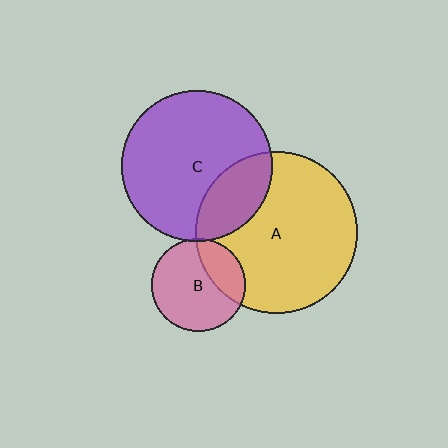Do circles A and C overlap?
Yes.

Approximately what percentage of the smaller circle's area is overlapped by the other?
Approximately 25%.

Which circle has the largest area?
Circle A (yellow).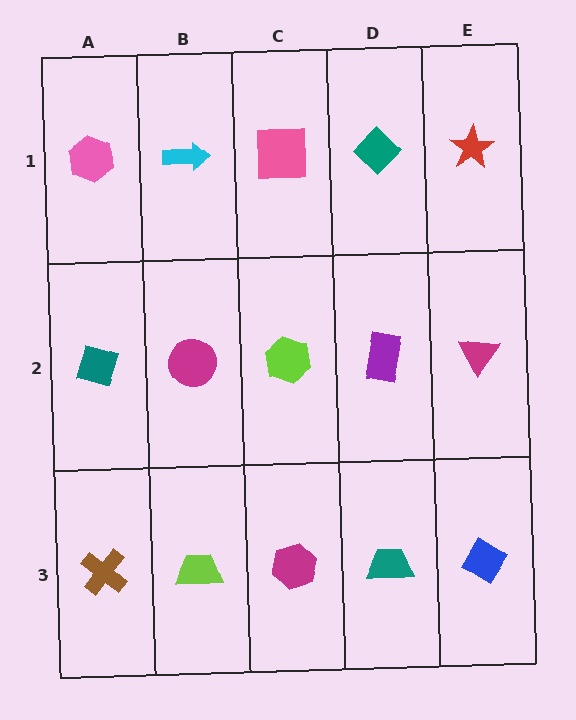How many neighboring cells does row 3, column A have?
2.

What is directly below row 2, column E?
A blue diamond.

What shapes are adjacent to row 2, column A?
A pink hexagon (row 1, column A), a brown cross (row 3, column A), a magenta circle (row 2, column B).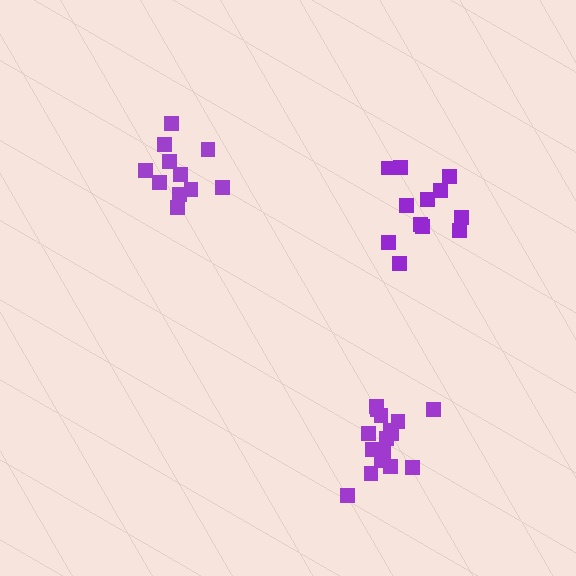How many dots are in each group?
Group 1: 11 dots, Group 2: 12 dots, Group 3: 16 dots (39 total).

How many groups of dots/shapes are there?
There are 3 groups.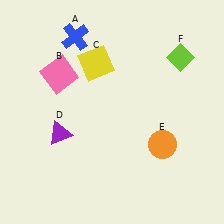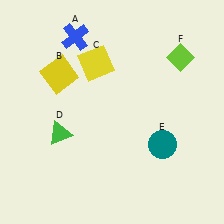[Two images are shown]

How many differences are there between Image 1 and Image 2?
There are 3 differences between the two images.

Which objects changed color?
B changed from pink to yellow. D changed from purple to green. E changed from orange to teal.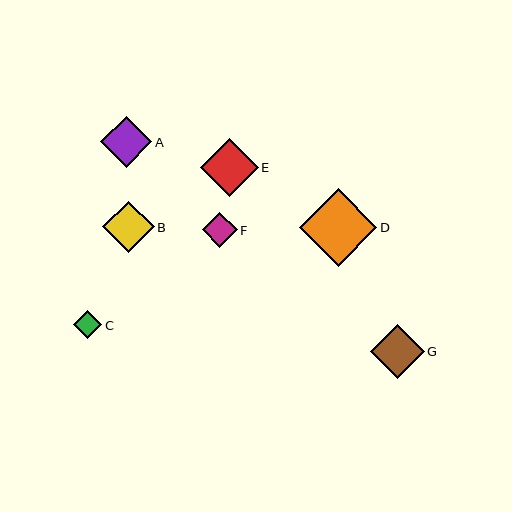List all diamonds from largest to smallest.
From largest to smallest: D, E, G, A, B, F, C.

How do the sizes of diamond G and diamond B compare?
Diamond G and diamond B are approximately the same size.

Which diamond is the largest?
Diamond D is the largest with a size of approximately 78 pixels.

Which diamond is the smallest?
Diamond C is the smallest with a size of approximately 29 pixels.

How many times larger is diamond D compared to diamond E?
Diamond D is approximately 1.3 times the size of diamond E.